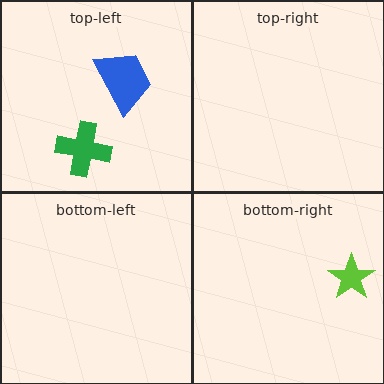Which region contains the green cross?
The top-left region.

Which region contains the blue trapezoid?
The top-left region.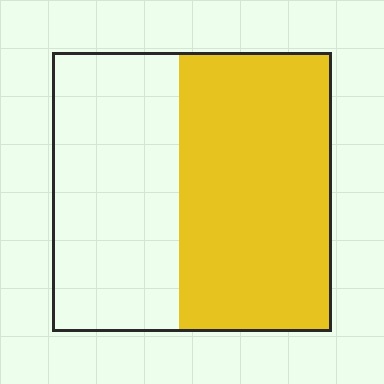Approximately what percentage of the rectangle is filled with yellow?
Approximately 55%.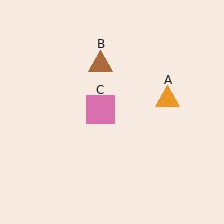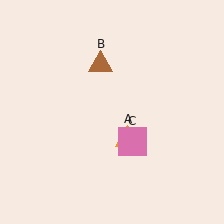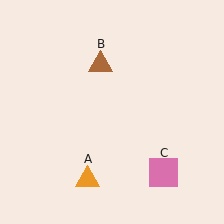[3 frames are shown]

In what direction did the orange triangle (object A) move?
The orange triangle (object A) moved down and to the left.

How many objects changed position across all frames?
2 objects changed position: orange triangle (object A), pink square (object C).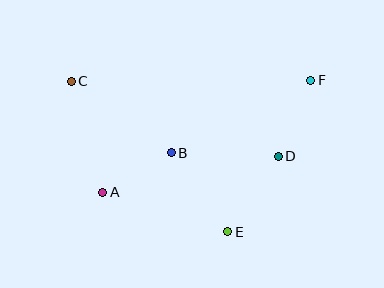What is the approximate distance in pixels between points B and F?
The distance between B and F is approximately 158 pixels.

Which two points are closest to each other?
Points A and B are closest to each other.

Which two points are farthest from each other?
Points C and F are farthest from each other.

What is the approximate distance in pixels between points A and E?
The distance between A and E is approximately 131 pixels.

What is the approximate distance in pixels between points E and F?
The distance between E and F is approximately 173 pixels.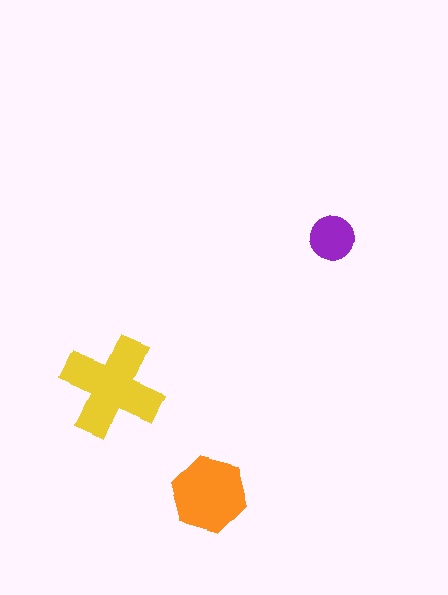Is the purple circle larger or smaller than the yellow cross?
Smaller.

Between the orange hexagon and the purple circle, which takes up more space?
The orange hexagon.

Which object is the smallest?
The purple circle.